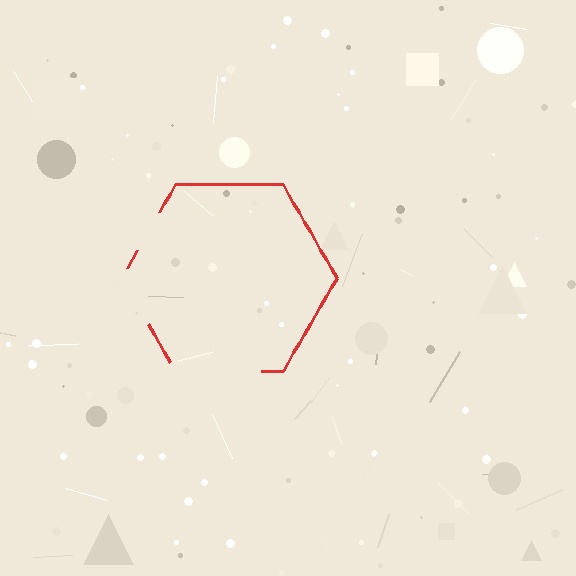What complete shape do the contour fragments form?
The contour fragments form a hexagon.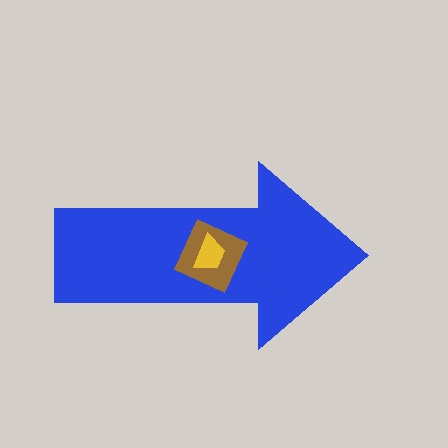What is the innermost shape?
The yellow trapezoid.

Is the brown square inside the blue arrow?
Yes.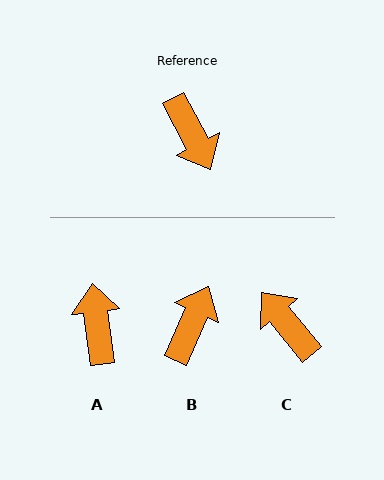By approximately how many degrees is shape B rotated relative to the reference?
Approximately 128 degrees counter-clockwise.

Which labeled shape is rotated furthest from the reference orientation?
C, about 168 degrees away.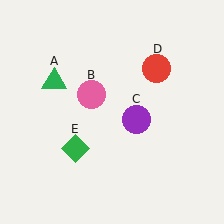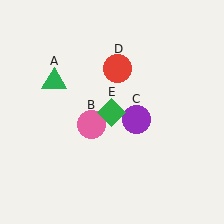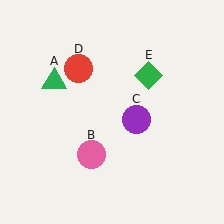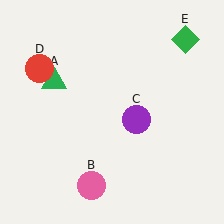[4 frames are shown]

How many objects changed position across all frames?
3 objects changed position: pink circle (object B), red circle (object D), green diamond (object E).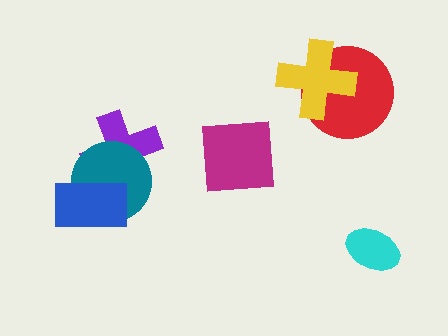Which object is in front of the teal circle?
The blue rectangle is in front of the teal circle.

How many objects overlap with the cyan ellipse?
0 objects overlap with the cyan ellipse.